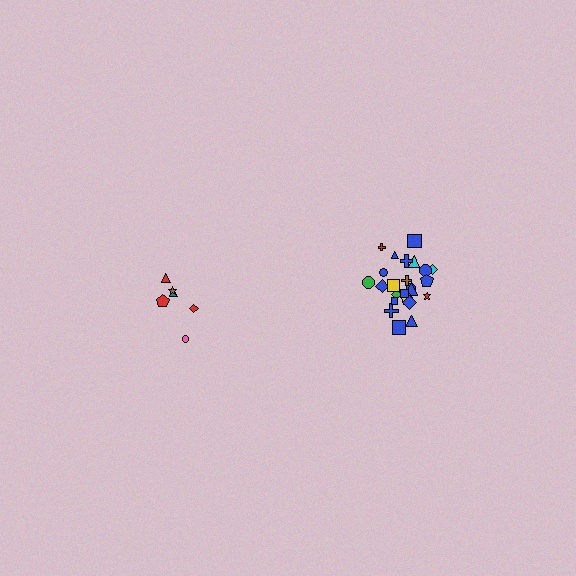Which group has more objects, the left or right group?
The right group.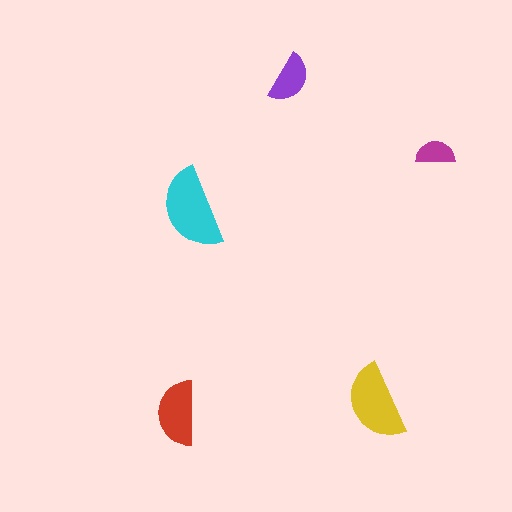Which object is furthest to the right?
The magenta semicircle is rightmost.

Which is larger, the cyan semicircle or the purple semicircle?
The cyan one.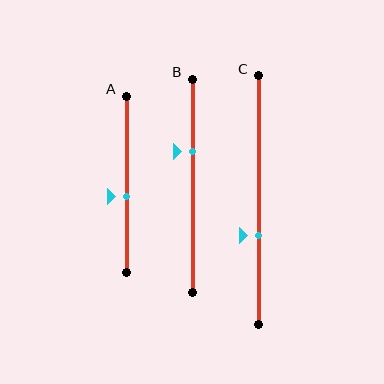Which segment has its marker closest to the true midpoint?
Segment A has its marker closest to the true midpoint.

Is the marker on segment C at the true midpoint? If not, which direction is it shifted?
No, the marker on segment C is shifted downward by about 14% of the segment length.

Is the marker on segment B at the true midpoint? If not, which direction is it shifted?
No, the marker on segment B is shifted upward by about 16% of the segment length.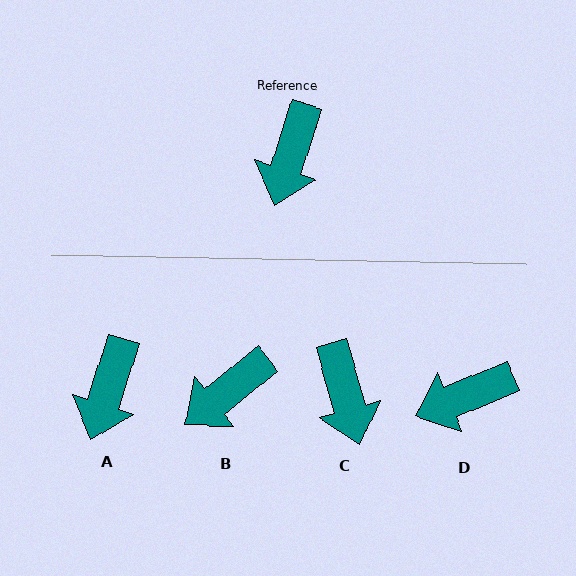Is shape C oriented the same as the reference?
No, it is off by about 34 degrees.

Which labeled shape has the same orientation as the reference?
A.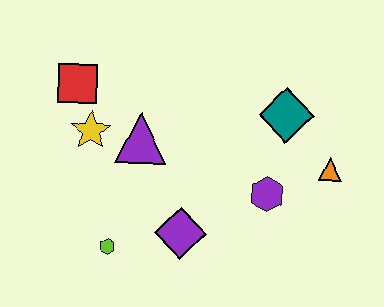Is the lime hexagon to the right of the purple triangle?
No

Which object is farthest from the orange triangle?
The red square is farthest from the orange triangle.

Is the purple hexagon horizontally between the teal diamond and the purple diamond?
Yes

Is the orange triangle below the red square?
Yes